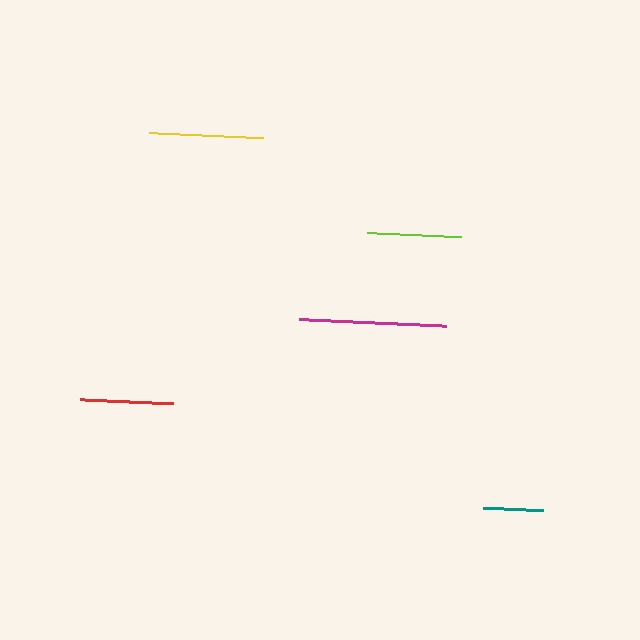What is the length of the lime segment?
The lime segment is approximately 94 pixels long.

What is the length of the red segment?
The red segment is approximately 94 pixels long.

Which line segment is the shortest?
The teal line is the shortest at approximately 60 pixels.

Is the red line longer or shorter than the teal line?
The red line is longer than the teal line.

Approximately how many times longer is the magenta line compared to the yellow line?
The magenta line is approximately 1.3 times the length of the yellow line.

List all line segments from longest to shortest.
From longest to shortest: magenta, yellow, lime, red, teal.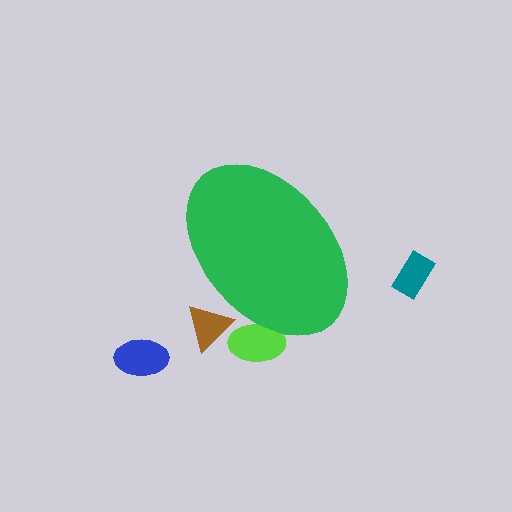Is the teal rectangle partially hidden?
No, the teal rectangle is fully visible.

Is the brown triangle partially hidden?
Yes, the brown triangle is partially hidden behind the green ellipse.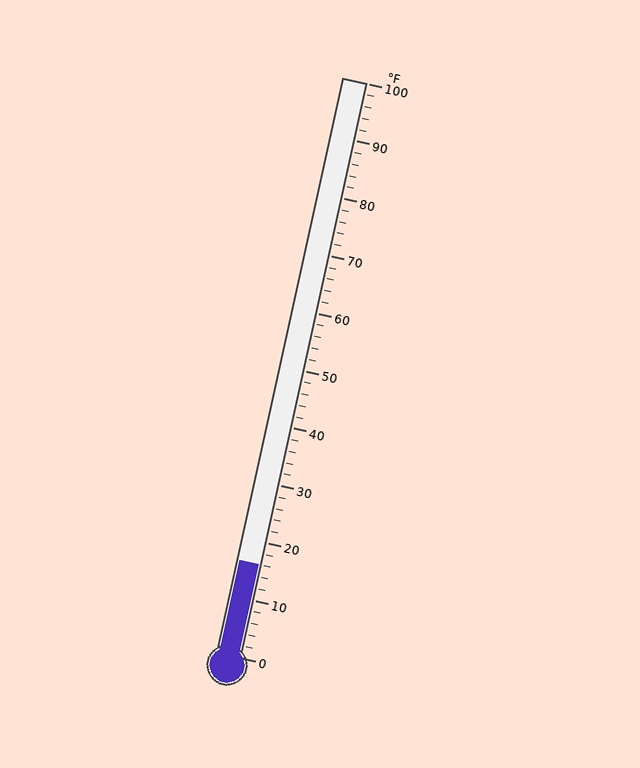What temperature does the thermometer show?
The thermometer shows approximately 16°F.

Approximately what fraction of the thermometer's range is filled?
The thermometer is filled to approximately 15% of its range.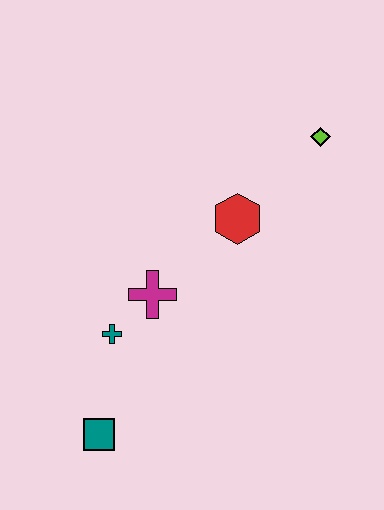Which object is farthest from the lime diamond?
The teal square is farthest from the lime diamond.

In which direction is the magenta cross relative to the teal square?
The magenta cross is above the teal square.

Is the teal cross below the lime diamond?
Yes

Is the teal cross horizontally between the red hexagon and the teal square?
Yes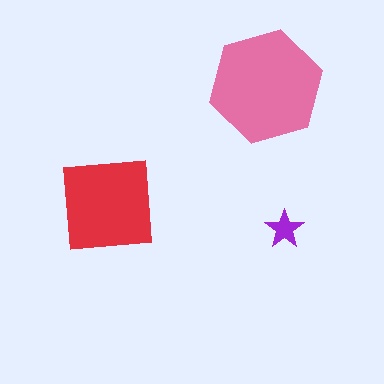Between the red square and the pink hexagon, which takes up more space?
The pink hexagon.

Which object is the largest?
The pink hexagon.